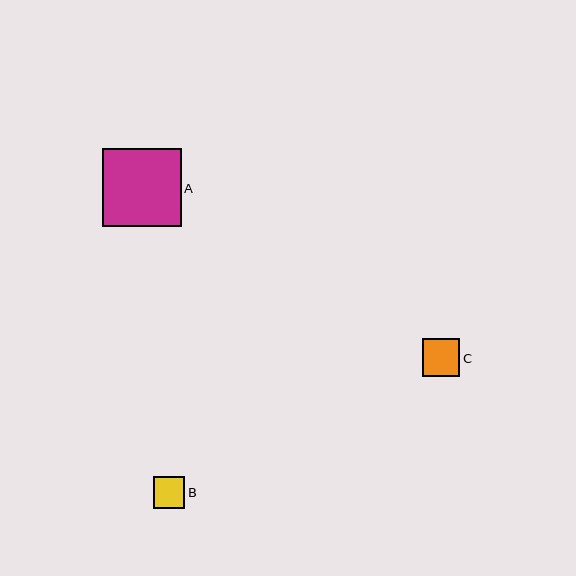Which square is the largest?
Square A is the largest with a size of approximately 79 pixels.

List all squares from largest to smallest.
From largest to smallest: A, C, B.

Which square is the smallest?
Square B is the smallest with a size of approximately 32 pixels.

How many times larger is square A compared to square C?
Square A is approximately 2.1 times the size of square C.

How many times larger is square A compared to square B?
Square A is approximately 2.5 times the size of square B.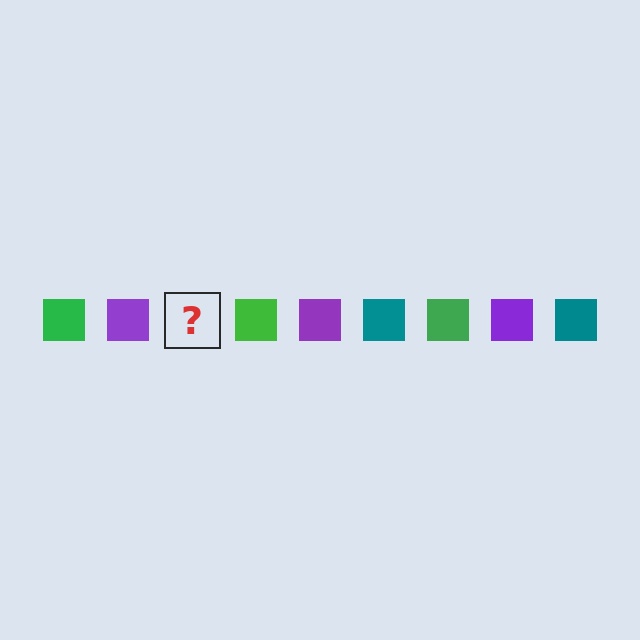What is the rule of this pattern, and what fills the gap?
The rule is that the pattern cycles through green, purple, teal squares. The gap should be filled with a teal square.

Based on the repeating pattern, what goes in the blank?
The blank should be a teal square.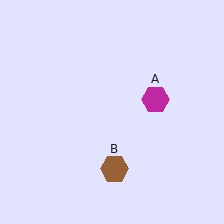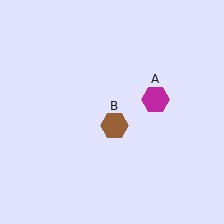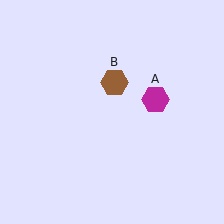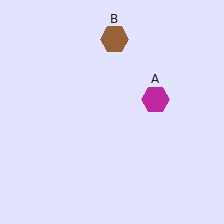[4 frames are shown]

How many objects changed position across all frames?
1 object changed position: brown hexagon (object B).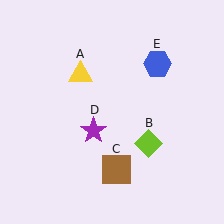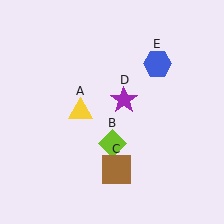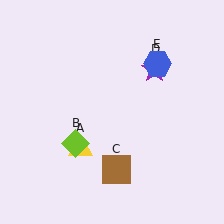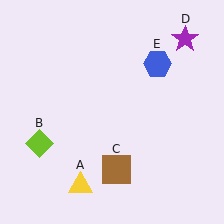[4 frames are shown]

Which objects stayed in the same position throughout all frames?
Brown square (object C) and blue hexagon (object E) remained stationary.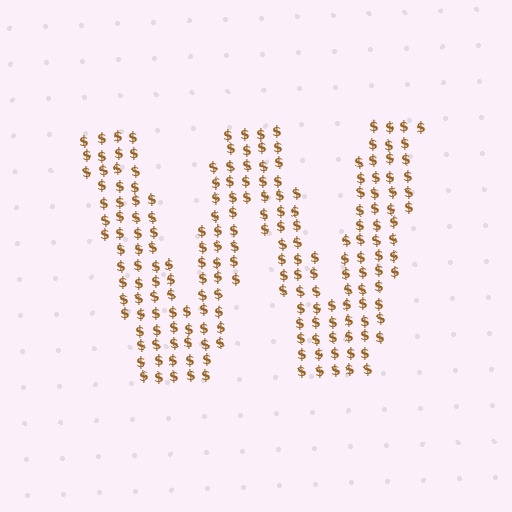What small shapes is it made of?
It is made of small dollar signs.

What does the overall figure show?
The overall figure shows the letter W.